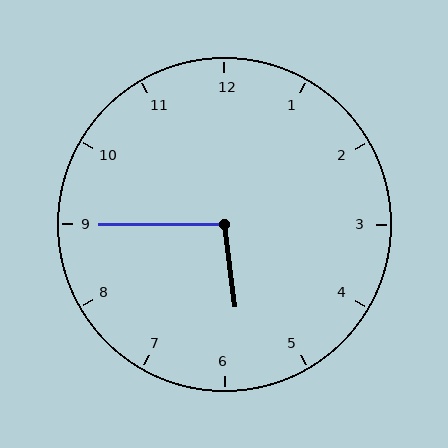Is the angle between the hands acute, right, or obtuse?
It is obtuse.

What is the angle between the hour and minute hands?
Approximately 98 degrees.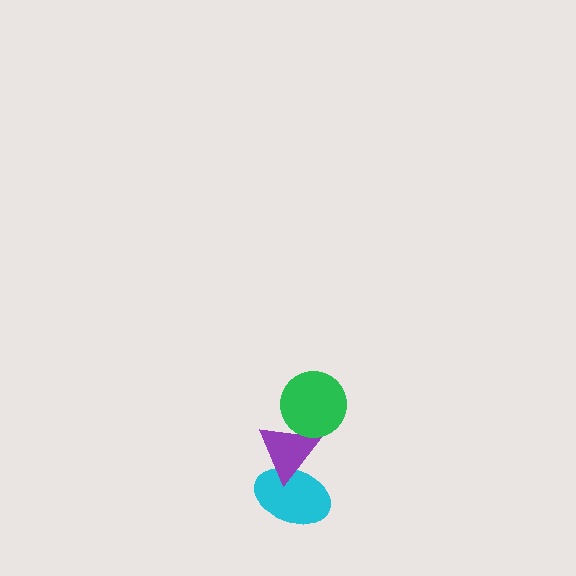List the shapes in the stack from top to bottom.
From top to bottom: the green circle, the purple triangle, the cyan ellipse.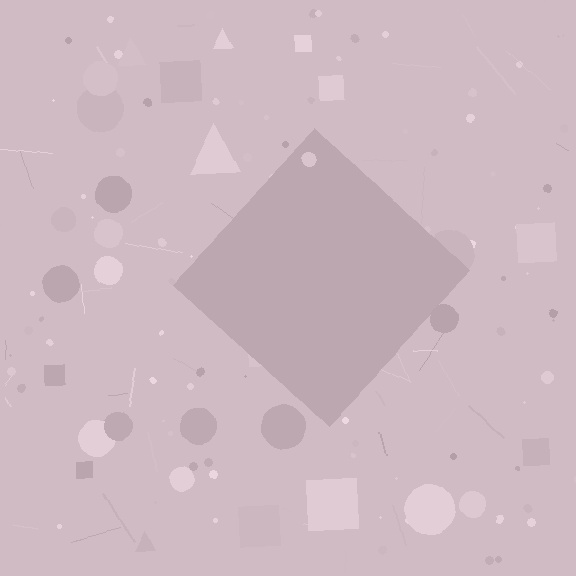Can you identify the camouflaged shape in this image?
The camouflaged shape is a diamond.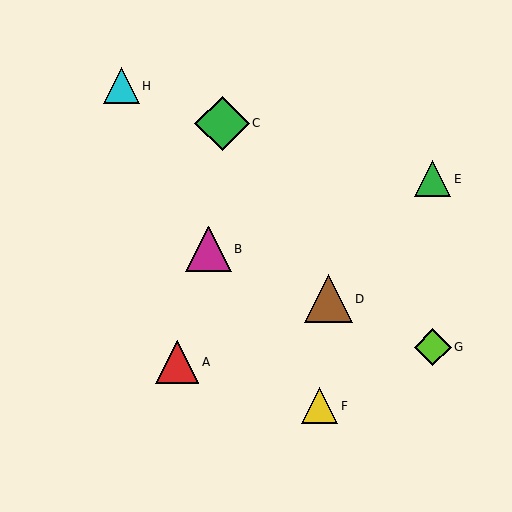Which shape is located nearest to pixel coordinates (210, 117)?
The green diamond (labeled C) at (222, 123) is nearest to that location.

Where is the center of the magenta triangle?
The center of the magenta triangle is at (208, 249).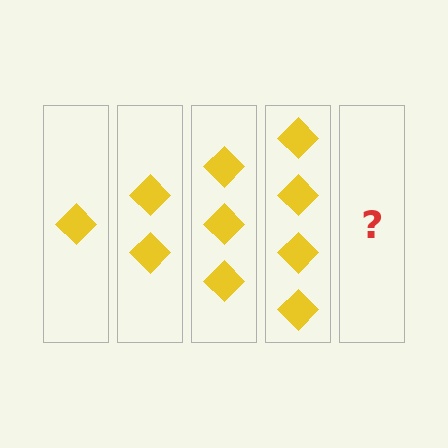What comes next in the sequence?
The next element should be 5 diamonds.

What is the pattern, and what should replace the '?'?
The pattern is that each step adds one more diamond. The '?' should be 5 diamonds.